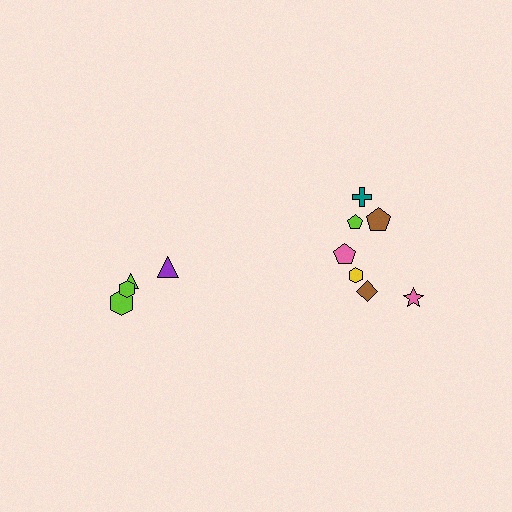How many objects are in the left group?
There are 4 objects.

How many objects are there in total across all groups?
There are 11 objects.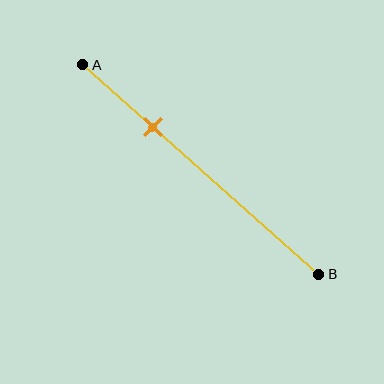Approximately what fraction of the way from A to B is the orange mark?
The orange mark is approximately 30% of the way from A to B.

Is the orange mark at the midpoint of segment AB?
No, the mark is at about 30% from A, not at the 50% midpoint.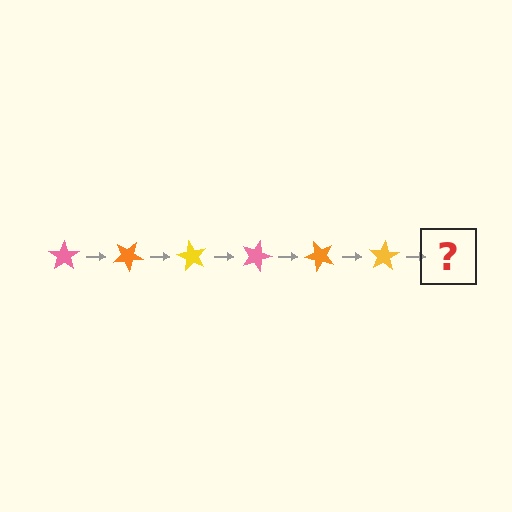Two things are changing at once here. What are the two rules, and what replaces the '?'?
The two rules are that it rotates 30 degrees each step and the color cycles through pink, orange, and yellow. The '?' should be a pink star, rotated 180 degrees from the start.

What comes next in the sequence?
The next element should be a pink star, rotated 180 degrees from the start.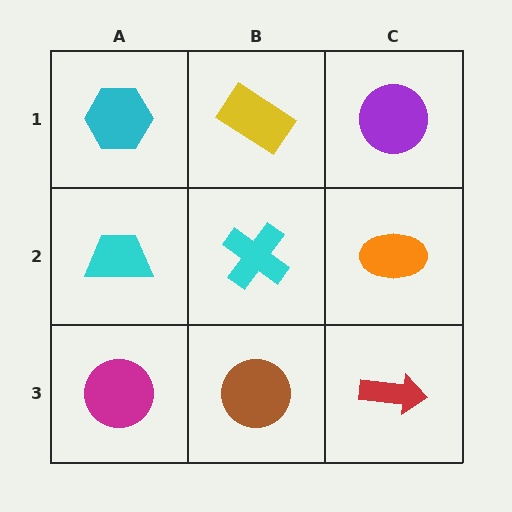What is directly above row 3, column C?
An orange ellipse.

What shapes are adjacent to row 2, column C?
A purple circle (row 1, column C), a red arrow (row 3, column C), a cyan cross (row 2, column B).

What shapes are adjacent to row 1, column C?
An orange ellipse (row 2, column C), a yellow rectangle (row 1, column B).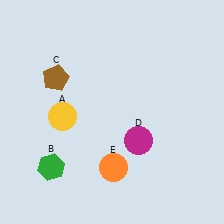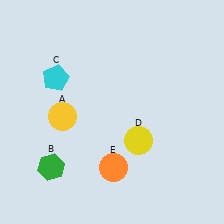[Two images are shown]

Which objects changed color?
C changed from brown to cyan. D changed from magenta to yellow.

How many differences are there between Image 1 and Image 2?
There are 2 differences between the two images.